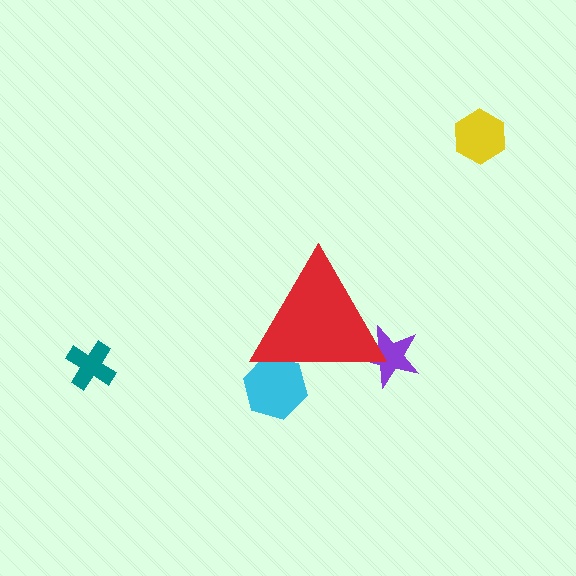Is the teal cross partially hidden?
No, the teal cross is fully visible.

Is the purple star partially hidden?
Yes, the purple star is partially hidden behind the red triangle.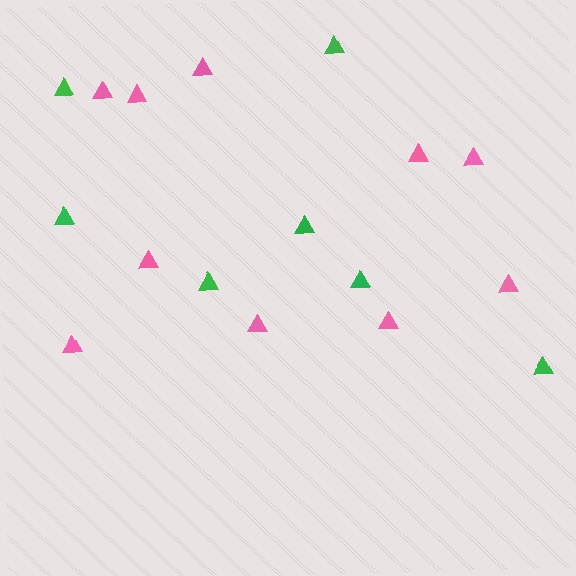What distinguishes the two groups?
There are 2 groups: one group of pink triangles (10) and one group of green triangles (7).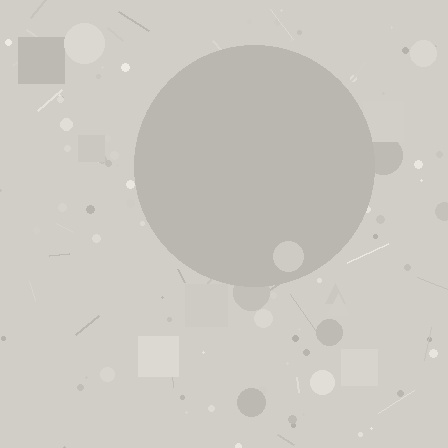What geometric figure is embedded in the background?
A circle is embedded in the background.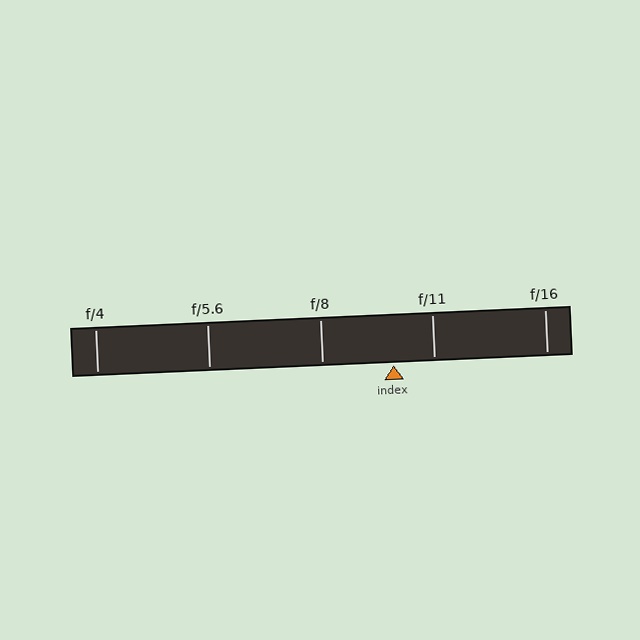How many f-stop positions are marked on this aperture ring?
There are 5 f-stop positions marked.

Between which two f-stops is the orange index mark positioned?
The index mark is between f/8 and f/11.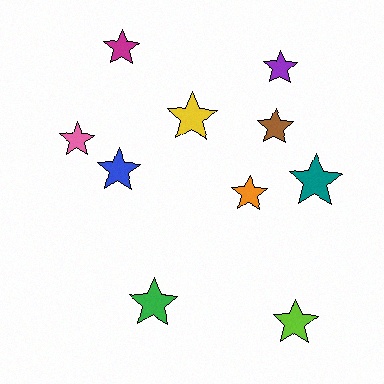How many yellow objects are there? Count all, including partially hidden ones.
There is 1 yellow object.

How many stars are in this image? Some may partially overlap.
There are 10 stars.